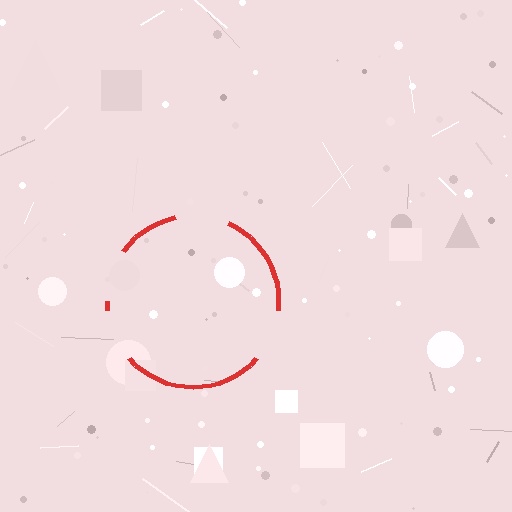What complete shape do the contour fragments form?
The contour fragments form a circle.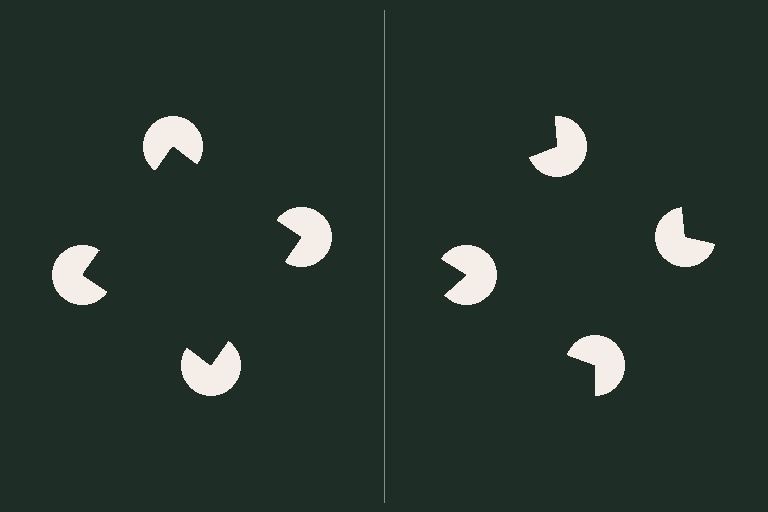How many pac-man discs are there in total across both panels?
8 — 4 on each side.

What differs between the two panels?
The pac-man discs are positioned identically on both sides; only the wedge orientations differ. On the left they align to a square; on the right they are misaligned.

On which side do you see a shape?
An illusory square appears on the left side. On the right side the wedge cuts are rotated, so no coherent shape forms.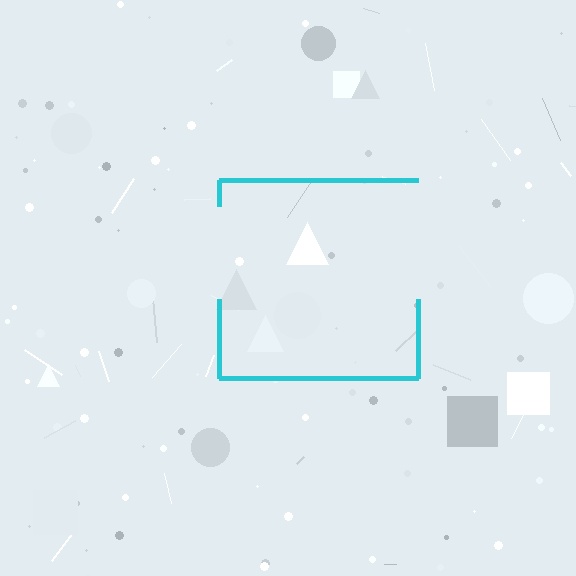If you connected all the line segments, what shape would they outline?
They would outline a square.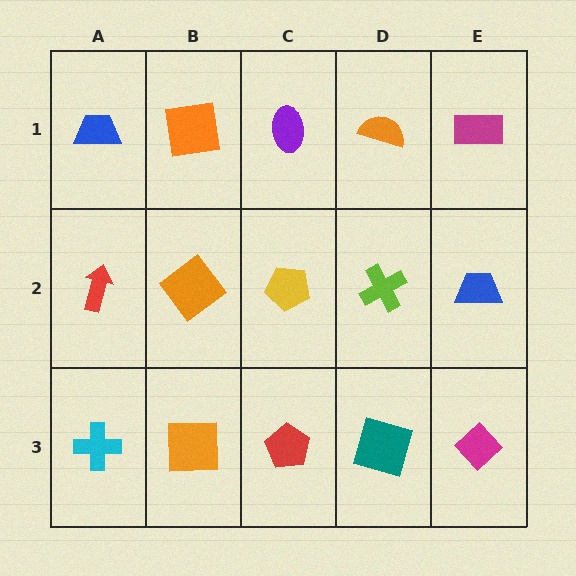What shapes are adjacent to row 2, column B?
An orange square (row 1, column B), an orange square (row 3, column B), a red arrow (row 2, column A), a yellow pentagon (row 2, column C).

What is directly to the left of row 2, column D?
A yellow pentagon.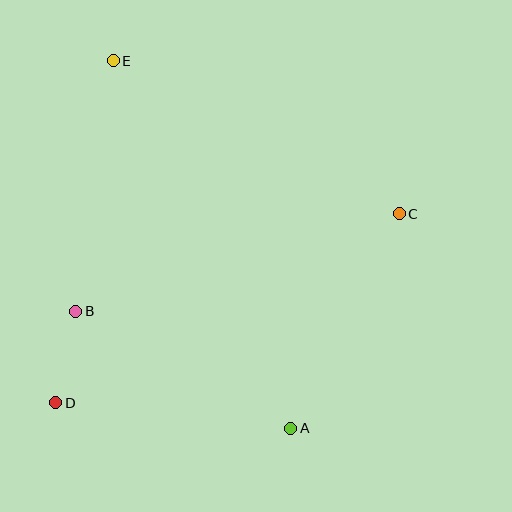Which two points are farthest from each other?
Points A and E are farthest from each other.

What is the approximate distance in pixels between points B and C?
The distance between B and C is approximately 338 pixels.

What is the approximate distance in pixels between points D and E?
The distance between D and E is approximately 347 pixels.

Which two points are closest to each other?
Points B and D are closest to each other.